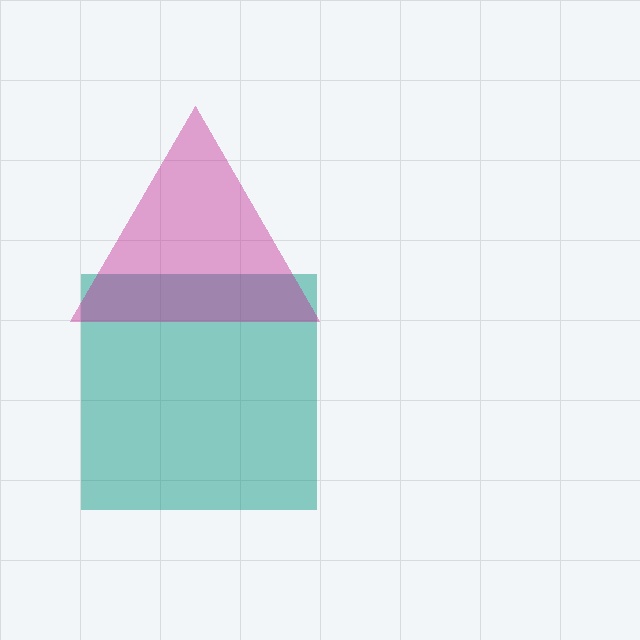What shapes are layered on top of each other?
The layered shapes are: a teal square, a magenta triangle.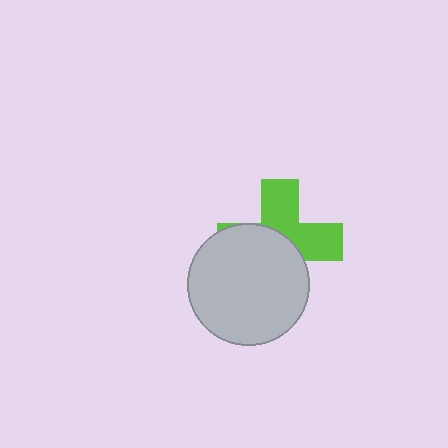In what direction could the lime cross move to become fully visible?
The lime cross could move toward the upper-right. That would shift it out from behind the light gray circle entirely.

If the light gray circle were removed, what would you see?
You would see the complete lime cross.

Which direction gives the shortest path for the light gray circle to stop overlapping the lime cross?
Moving toward the lower-left gives the shortest separation.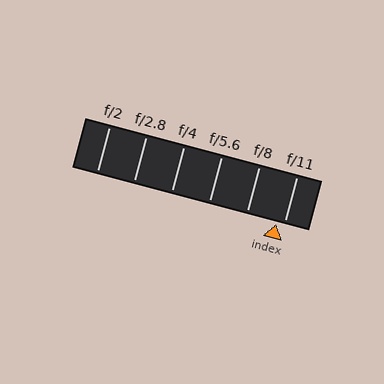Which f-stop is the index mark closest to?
The index mark is closest to f/11.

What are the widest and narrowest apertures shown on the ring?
The widest aperture shown is f/2 and the narrowest is f/11.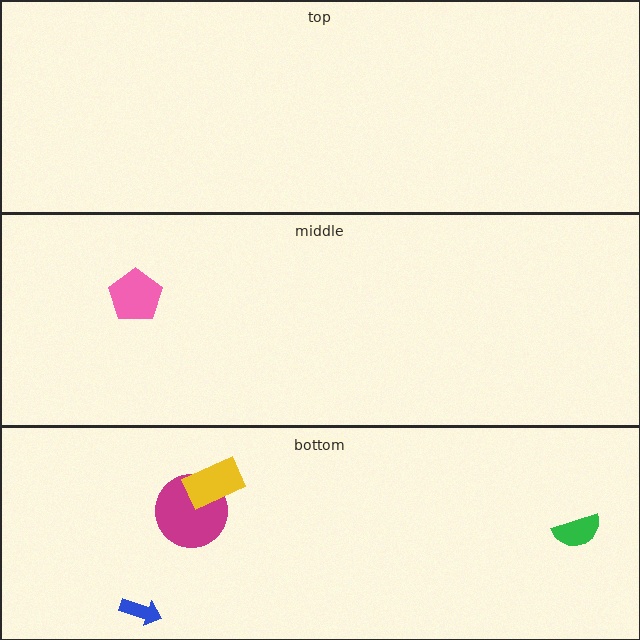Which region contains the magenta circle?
The bottom region.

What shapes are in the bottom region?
The blue arrow, the green semicircle, the magenta circle, the yellow rectangle.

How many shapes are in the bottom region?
4.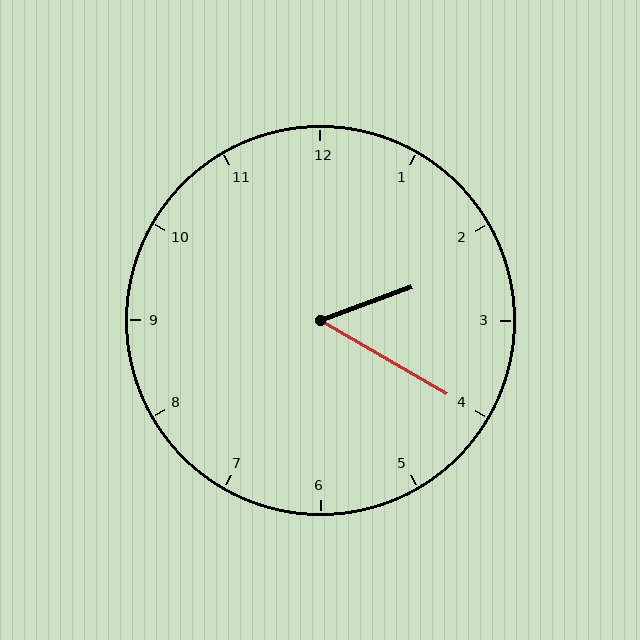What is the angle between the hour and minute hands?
Approximately 50 degrees.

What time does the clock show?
2:20.